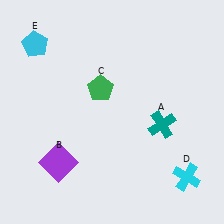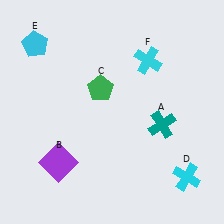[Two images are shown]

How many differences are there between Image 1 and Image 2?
There is 1 difference between the two images.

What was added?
A cyan cross (F) was added in Image 2.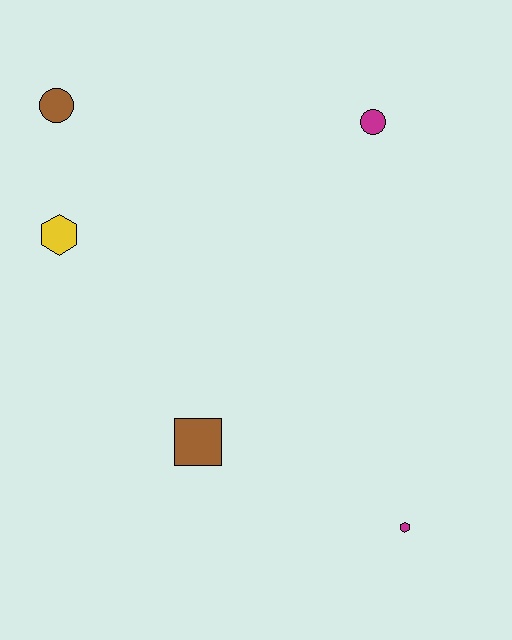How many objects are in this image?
There are 5 objects.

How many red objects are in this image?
There are no red objects.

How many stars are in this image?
There are no stars.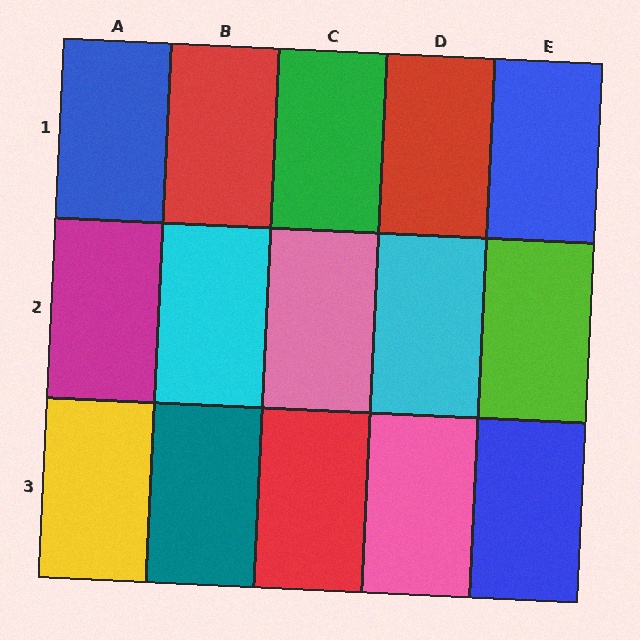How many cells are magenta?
1 cell is magenta.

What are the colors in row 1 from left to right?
Blue, red, green, red, blue.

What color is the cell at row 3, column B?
Teal.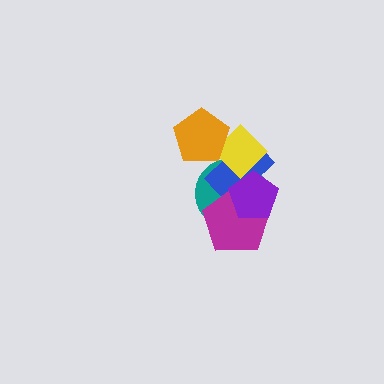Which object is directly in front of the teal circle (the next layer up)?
The blue rectangle is directly in front of the teal circle.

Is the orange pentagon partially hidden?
No, no other shape covers it.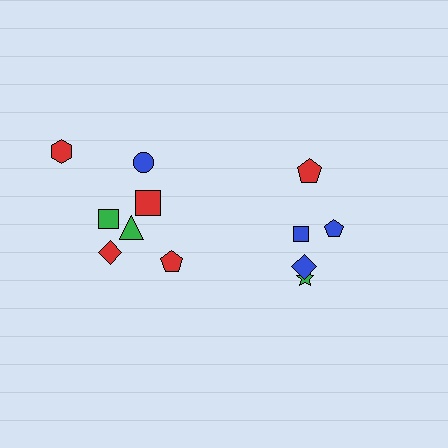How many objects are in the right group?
There are 5 objects.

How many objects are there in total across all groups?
There are 12 objects.